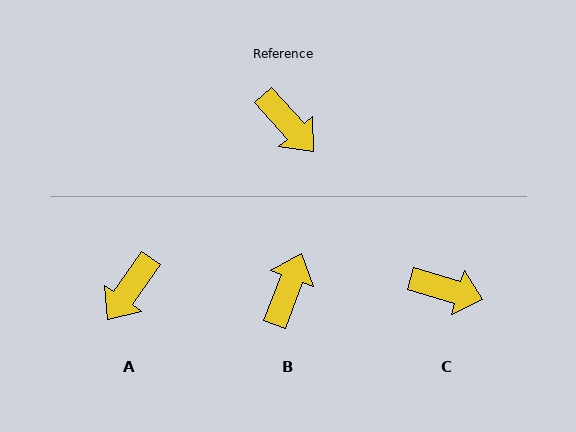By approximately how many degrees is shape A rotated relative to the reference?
Approximately 77 degrees clockwise.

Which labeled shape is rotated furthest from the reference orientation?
B, about 118 degrees away.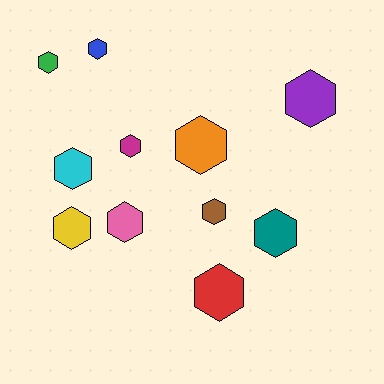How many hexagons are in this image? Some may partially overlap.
There are 11 hexagons.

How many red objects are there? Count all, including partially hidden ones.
There is 1 red object.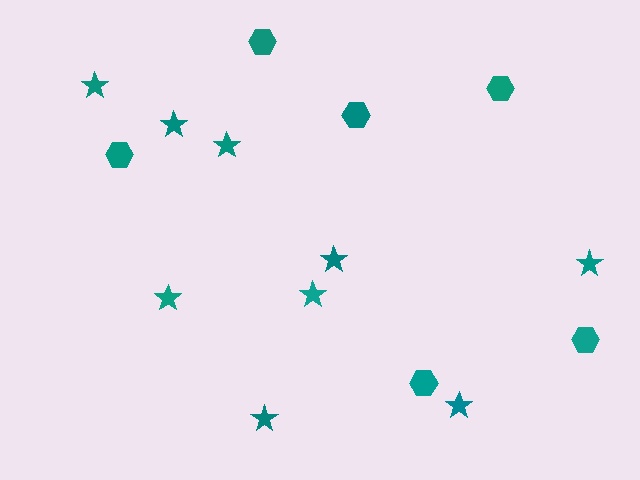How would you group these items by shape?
There are 2 groups: one group of stars (9) and one group of hexagons (6).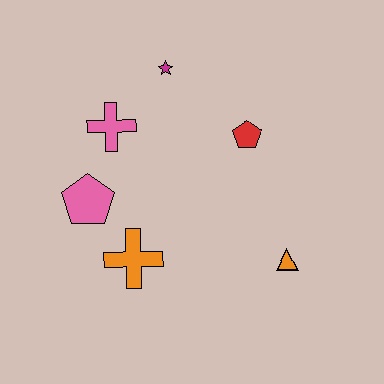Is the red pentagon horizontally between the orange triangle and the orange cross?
Yes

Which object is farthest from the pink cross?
The orange triangle is farthest from the pink cross.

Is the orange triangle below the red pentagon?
Yes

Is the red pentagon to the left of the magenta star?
No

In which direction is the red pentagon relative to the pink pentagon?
The red pentagon is to the right of the pink pentagon.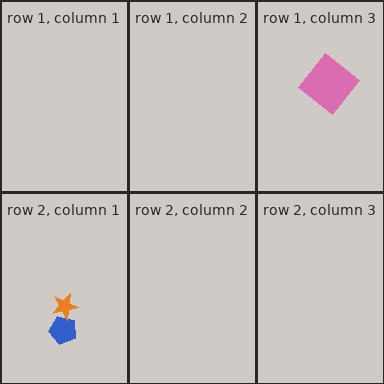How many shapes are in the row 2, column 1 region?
2.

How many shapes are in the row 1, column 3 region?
1.